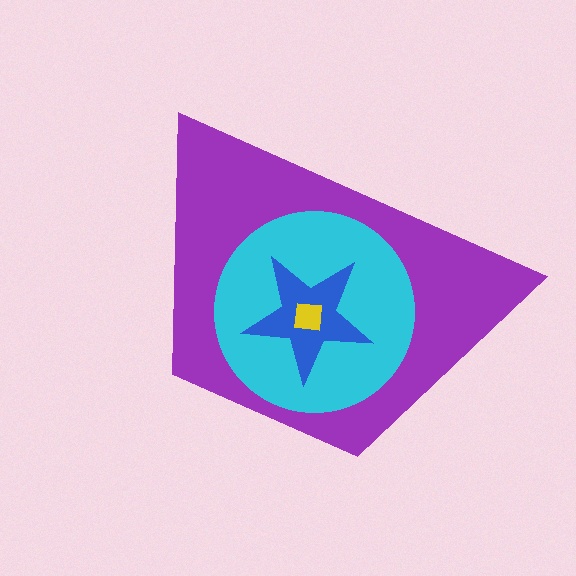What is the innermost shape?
The yellow square.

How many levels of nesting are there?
4.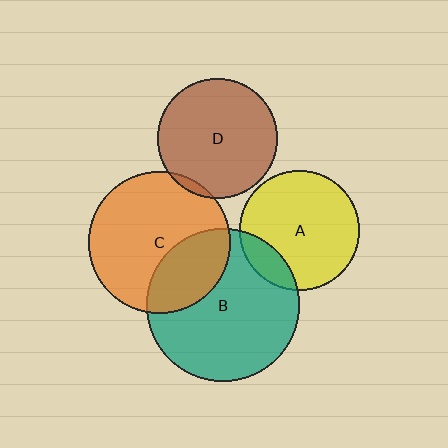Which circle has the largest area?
Circle B (teal).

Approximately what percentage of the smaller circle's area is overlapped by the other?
Approximately 30%.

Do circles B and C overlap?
Yes.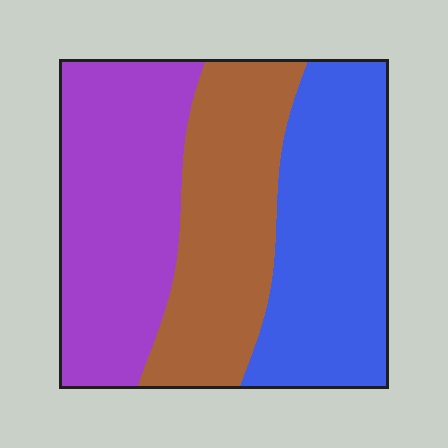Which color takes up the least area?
Brown, at roughly 30%.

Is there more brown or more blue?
Blue.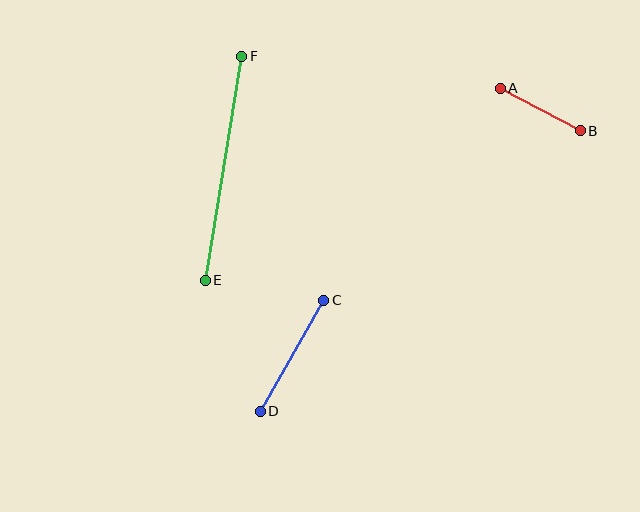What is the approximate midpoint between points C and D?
The midpoint is at approximately (292, 356) pixels.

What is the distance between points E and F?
The distance is approximately 227 pixels.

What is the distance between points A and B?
The distance is approximately 91 pixels.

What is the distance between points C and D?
The distance is approximately 128 pixels.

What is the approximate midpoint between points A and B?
The midpoint is at approximately (540, 109) pixels.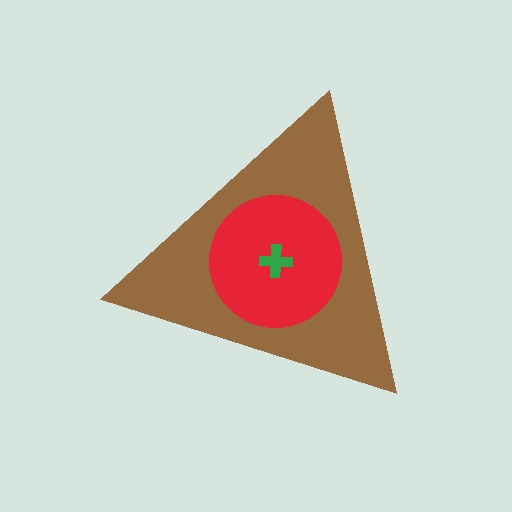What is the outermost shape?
The brown triangle.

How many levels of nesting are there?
3.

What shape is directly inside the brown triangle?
The red circle.